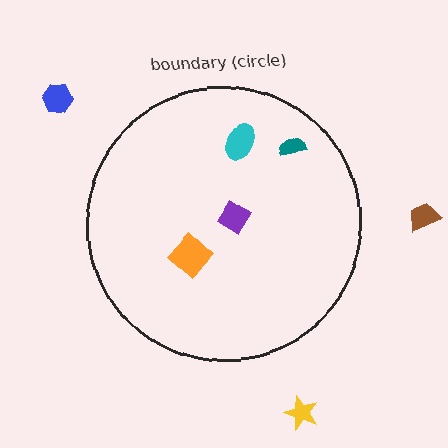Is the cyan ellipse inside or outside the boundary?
Inside.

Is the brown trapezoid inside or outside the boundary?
Outside.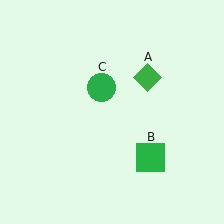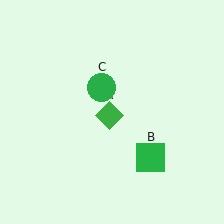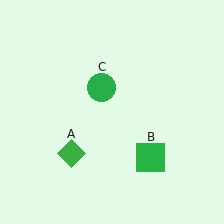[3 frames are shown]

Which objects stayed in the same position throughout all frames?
Green square (object B) and green circle (object C) remained stationary.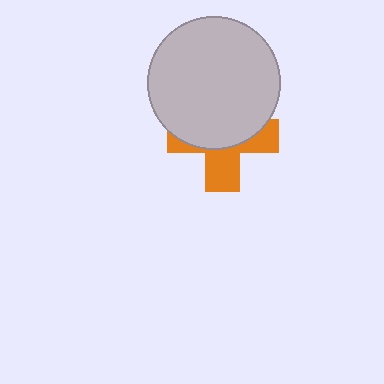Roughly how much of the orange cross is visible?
A small part of it is visible (roughly 43%).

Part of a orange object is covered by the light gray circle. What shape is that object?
It is a cross.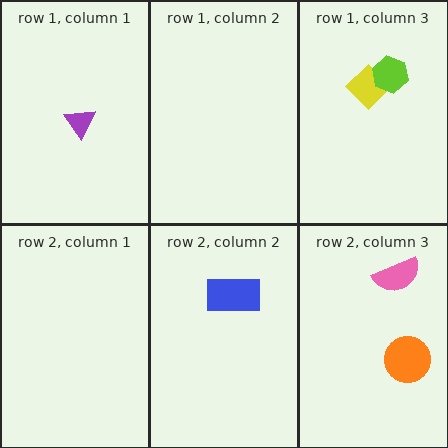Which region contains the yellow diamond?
The row 1, column 3 region.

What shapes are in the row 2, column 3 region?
The pink semicircle, the orange circle.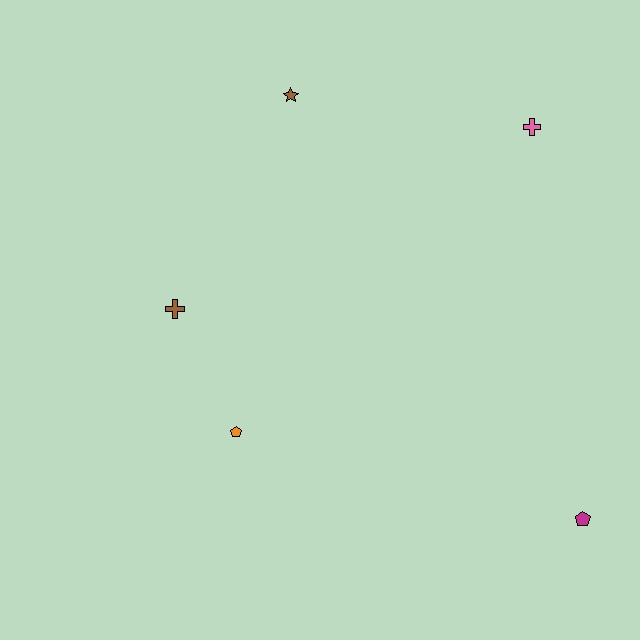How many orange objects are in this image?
There is 1 orange object.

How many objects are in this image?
There are 5 objects.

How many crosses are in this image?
There are 2 crosses.